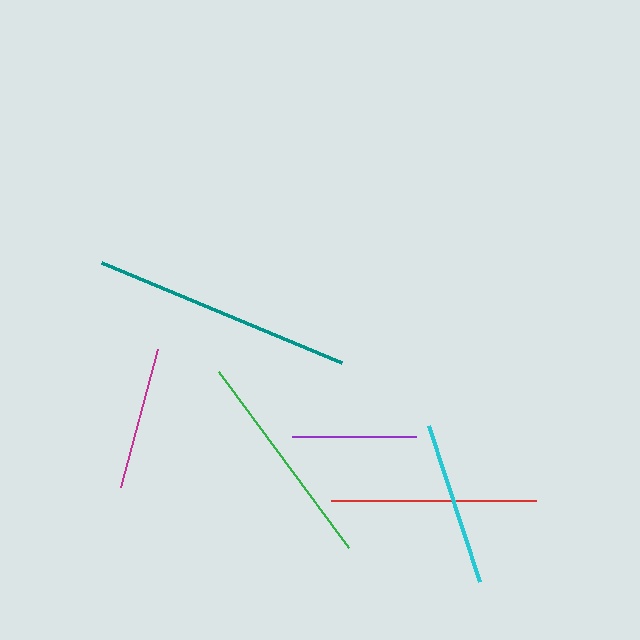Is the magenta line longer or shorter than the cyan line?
The cyan line is longer than the magenta line.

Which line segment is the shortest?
The purple line is the shortest at approximately 125 pixels.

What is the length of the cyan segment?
The cyan segment is approximately 164 pixels long.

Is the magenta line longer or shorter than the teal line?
The teal line is longer than the magenta line.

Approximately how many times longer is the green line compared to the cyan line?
The green line is approximately 1.3 times the length of the cyan line.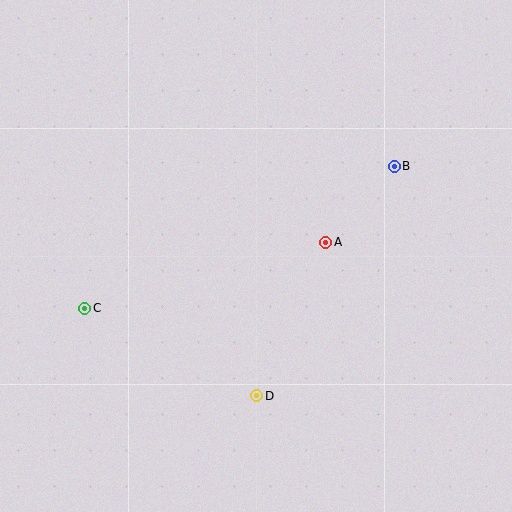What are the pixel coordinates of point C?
Point C is at (85, 308).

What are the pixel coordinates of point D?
Point D is at (257, 396).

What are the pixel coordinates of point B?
Point B is at (394, 166).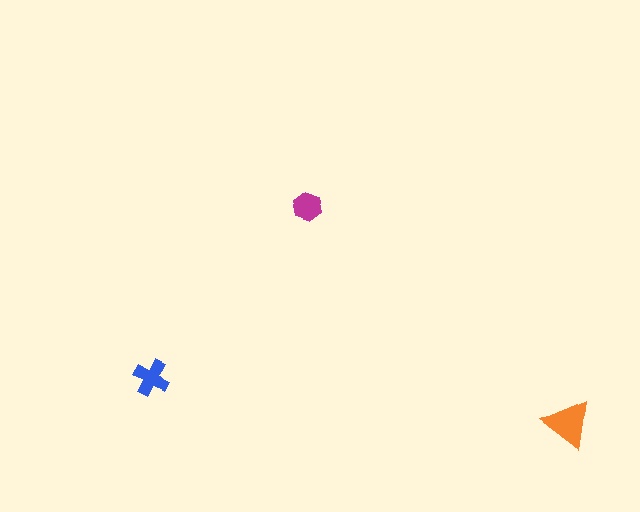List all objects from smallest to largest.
The magenta hexagon, the blue cross, the orange triangle.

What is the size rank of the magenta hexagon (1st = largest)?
3rd.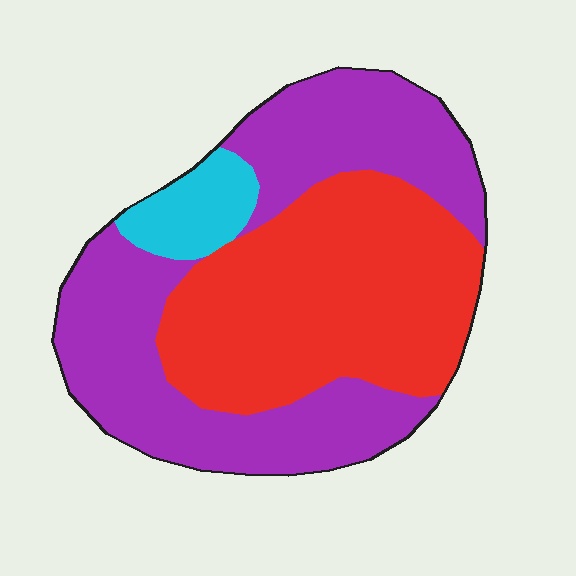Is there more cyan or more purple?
Purple.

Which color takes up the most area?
Purple, at roughly 50%.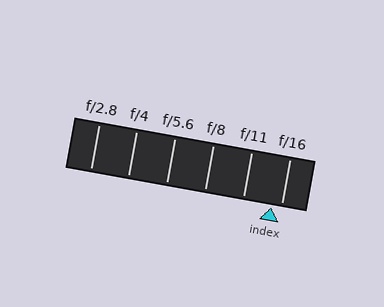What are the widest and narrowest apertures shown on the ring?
The widest aperture shown is f/2.8 and the narrowest is f/16.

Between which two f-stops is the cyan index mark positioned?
The index mark is between f/11 and f/16.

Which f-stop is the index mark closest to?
The index mark is closest to f/16.